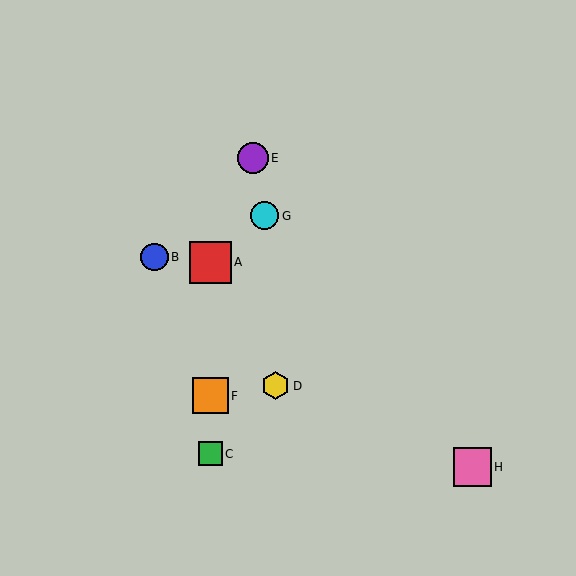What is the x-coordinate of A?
Object A is at x≈210.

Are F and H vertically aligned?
No, F is at x≈210 and H is at x≈472.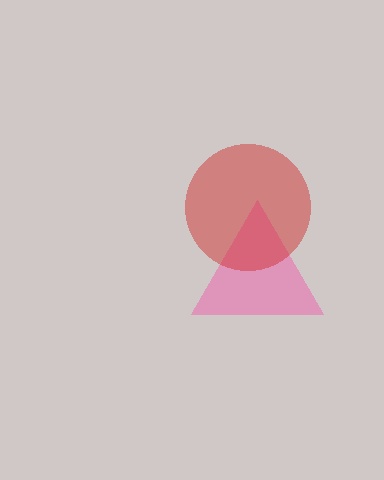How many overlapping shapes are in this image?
There are 2 overlapping shapes in the image.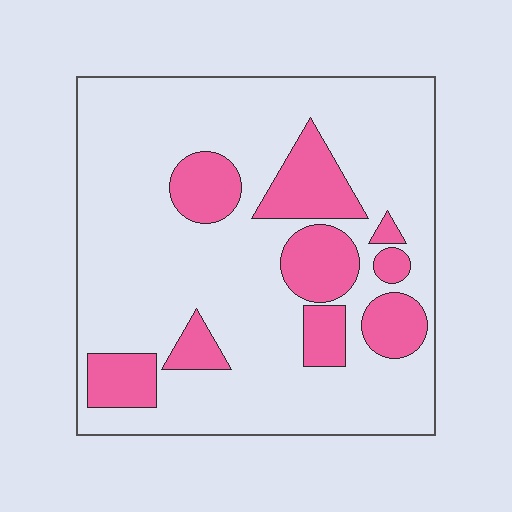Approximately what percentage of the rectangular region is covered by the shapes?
Approximately 25%.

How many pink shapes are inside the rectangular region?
9.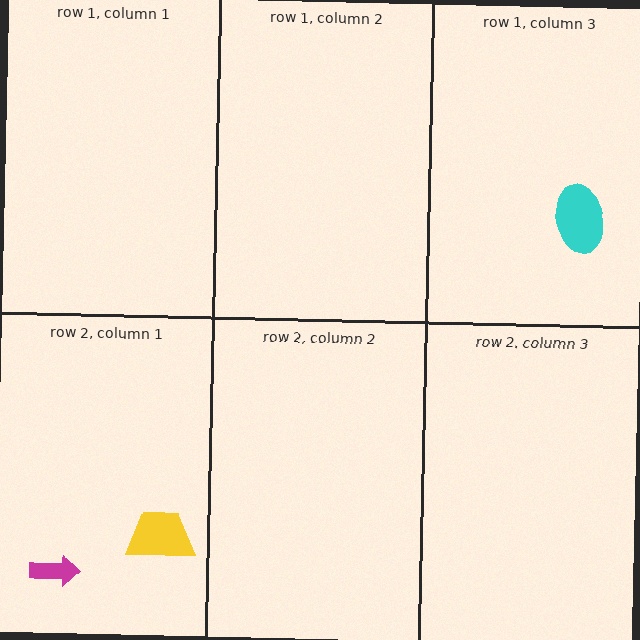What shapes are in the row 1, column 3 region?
The cyan ellipse.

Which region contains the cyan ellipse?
The row 1, column 3 region.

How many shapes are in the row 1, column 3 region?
1.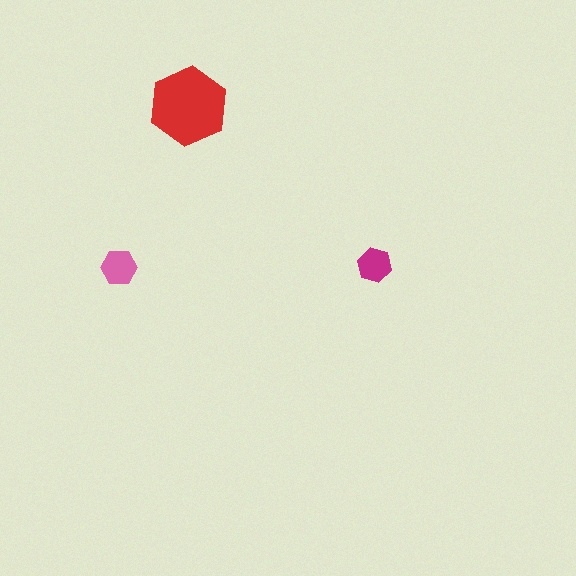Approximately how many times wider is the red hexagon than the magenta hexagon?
About 2 times wider.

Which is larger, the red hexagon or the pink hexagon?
The red one.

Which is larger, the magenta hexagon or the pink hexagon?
The pink one.